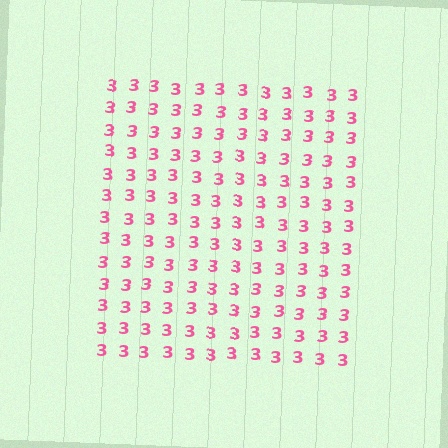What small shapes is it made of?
It is made of small digit 3's.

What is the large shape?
The large shape is a square.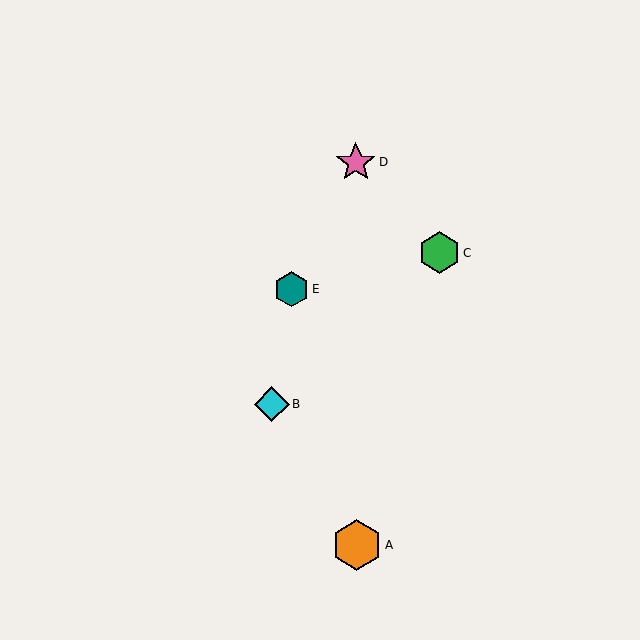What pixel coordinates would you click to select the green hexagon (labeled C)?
Click at (440, 253) to select the green hexagon C.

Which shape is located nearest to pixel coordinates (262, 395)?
The cyan diamond (labeled B) at (272, 404) is nearest to that location.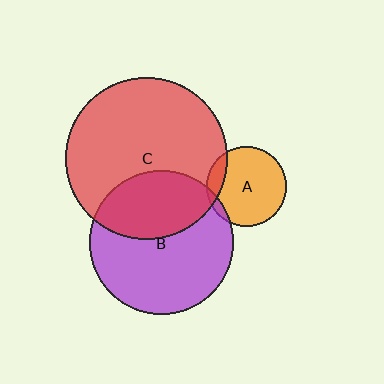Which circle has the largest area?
Circle C (red).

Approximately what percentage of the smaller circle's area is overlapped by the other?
Approximately 15%.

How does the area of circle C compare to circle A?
Approximately 4.1 times.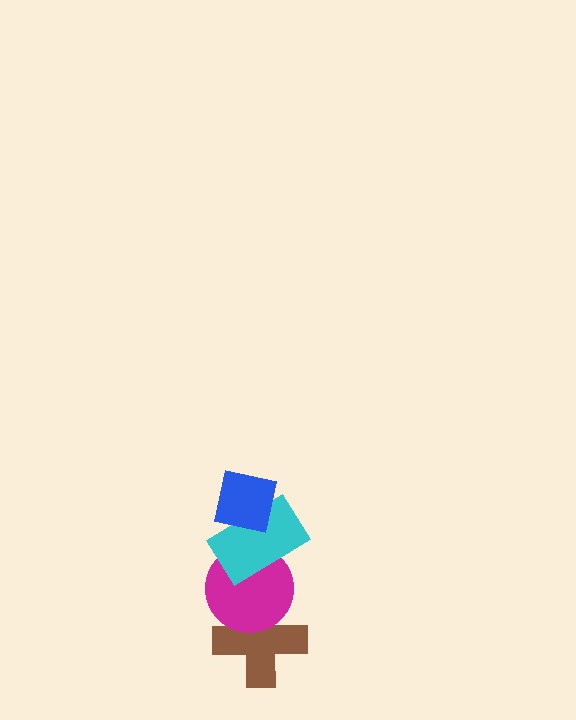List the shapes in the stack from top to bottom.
From top to bottom: the blue square, the cyan rectangle, the magenta circle, the brown cross.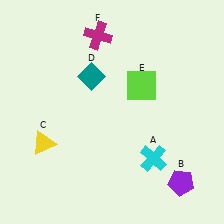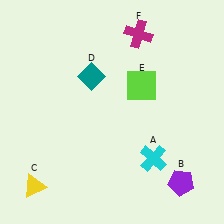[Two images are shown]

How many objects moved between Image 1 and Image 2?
2 objects moved between the two images.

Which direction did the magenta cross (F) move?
The magenta cross (F) moved right.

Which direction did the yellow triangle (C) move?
The yellow triangle (C) moved down.